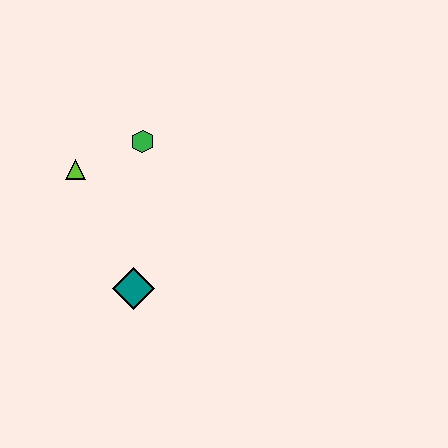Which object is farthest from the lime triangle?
The teal diamond is farthest from the lime triangle.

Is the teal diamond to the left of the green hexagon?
Yes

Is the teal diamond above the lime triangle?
No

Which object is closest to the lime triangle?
The green hexagon is closest to the lime triangle.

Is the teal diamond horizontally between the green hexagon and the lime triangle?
Yes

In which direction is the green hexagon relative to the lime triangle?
The green hexagon is to the right of the lime triangle.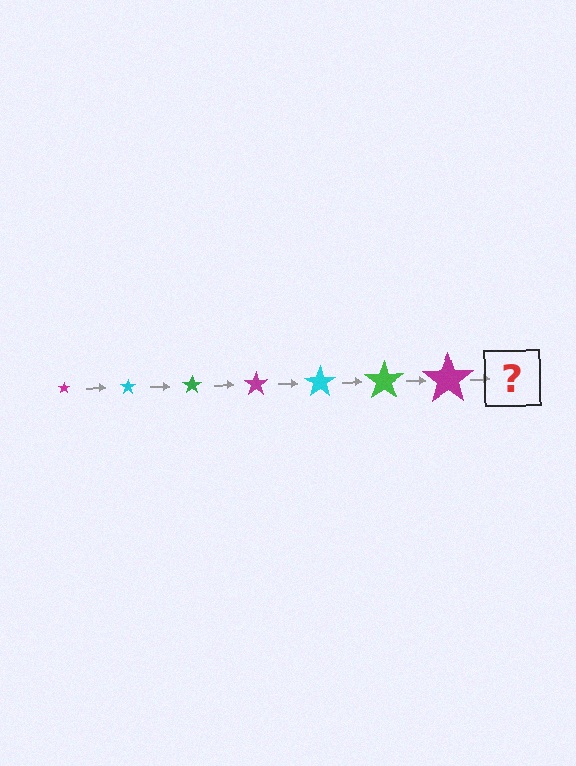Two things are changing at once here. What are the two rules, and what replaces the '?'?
The two rules are that the star grows larger each step and the color cycles through magenta, cyan, and green. The '?' should be a cyan star, larger than the previous one.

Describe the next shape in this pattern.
It should be a cyan star, larger than the previous one.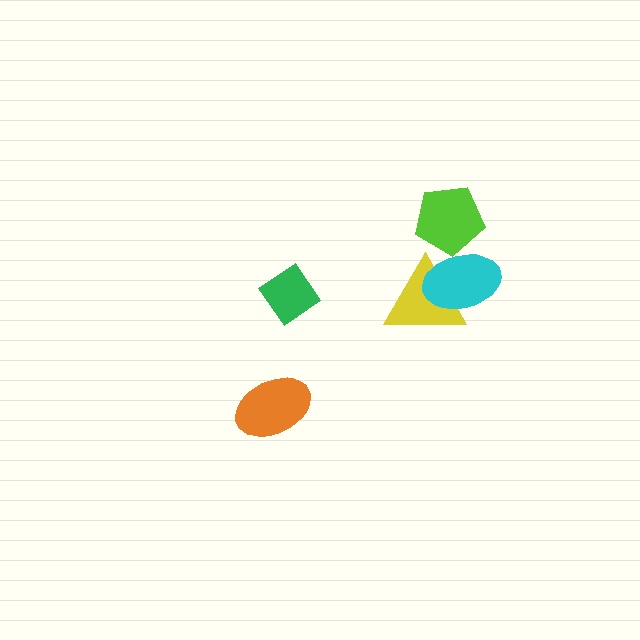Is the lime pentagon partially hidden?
Yes, it is partially covered by another shape.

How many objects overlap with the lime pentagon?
1 object overlaps with the lime pentagon.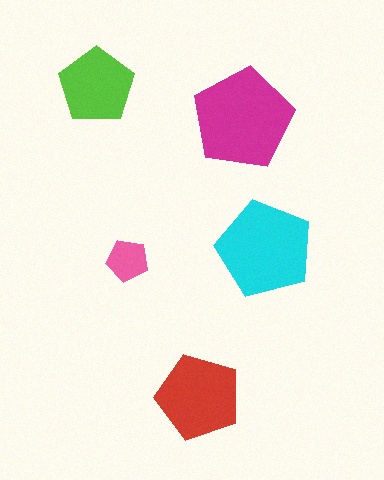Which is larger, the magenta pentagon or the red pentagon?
The magenta one.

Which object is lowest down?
The red pentagon is bottommost.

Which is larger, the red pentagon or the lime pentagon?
The red one.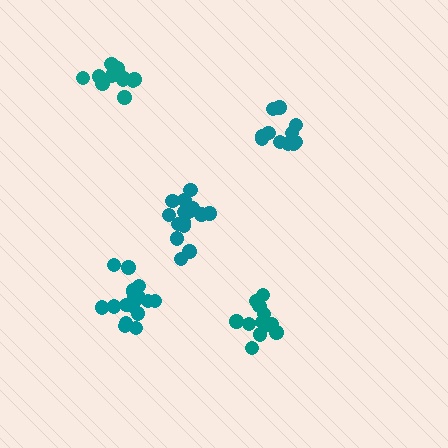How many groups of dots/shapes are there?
There are 5 groups.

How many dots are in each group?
Group 1: 17 dots, Group 2: 12 dots, Group 3: 11 dots, Group 4: 15 dots, Group 5: 11 dots (66 total).